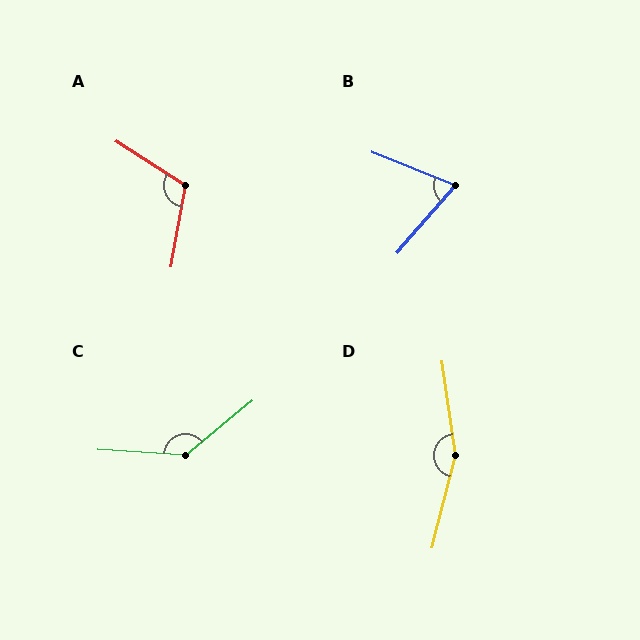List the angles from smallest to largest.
B (71°), A (112°), C (137°), D (157°).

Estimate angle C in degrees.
Approximately 137 degrees.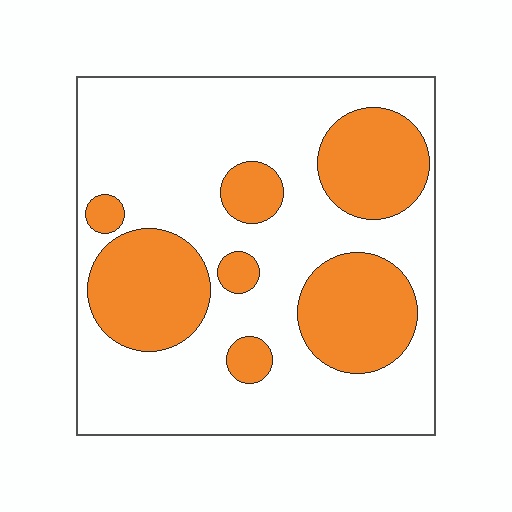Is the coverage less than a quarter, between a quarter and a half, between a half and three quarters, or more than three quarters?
Between a quarter and a half.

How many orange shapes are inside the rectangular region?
7.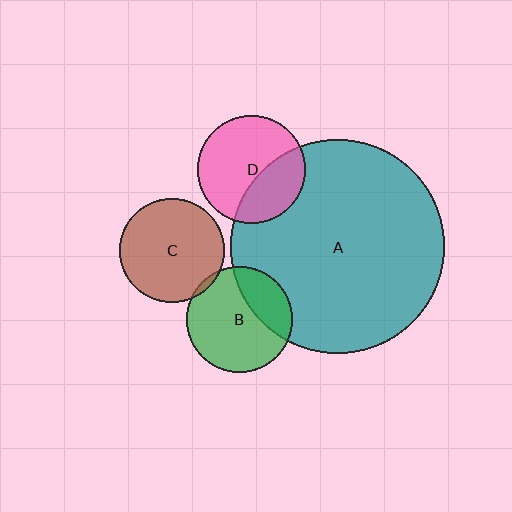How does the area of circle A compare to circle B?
Approximately 4.1 times.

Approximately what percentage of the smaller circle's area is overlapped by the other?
Approximately 30%.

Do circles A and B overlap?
Yes.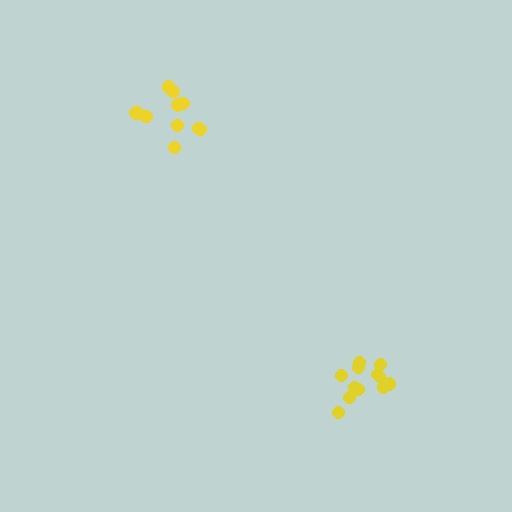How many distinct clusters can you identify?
There are 2 distinct clusters.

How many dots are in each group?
Group 1: 12 dots, Group 2: 11 dots (23 total).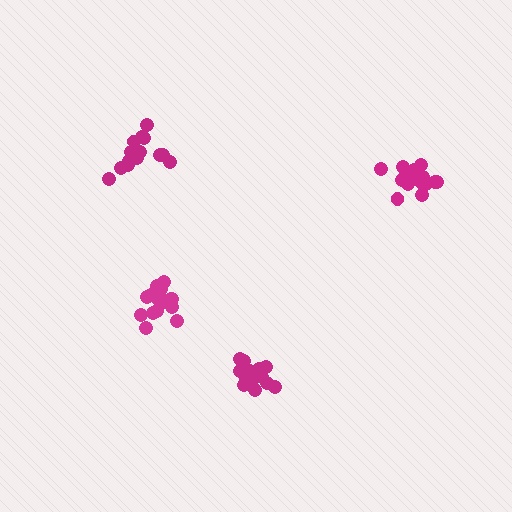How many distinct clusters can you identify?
There are 4 distinct clusters.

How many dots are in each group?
Group 1: 18 dots, Group 2: 15 dots, Group 3: 19 dots, Group 4: 15 dots (67 total).